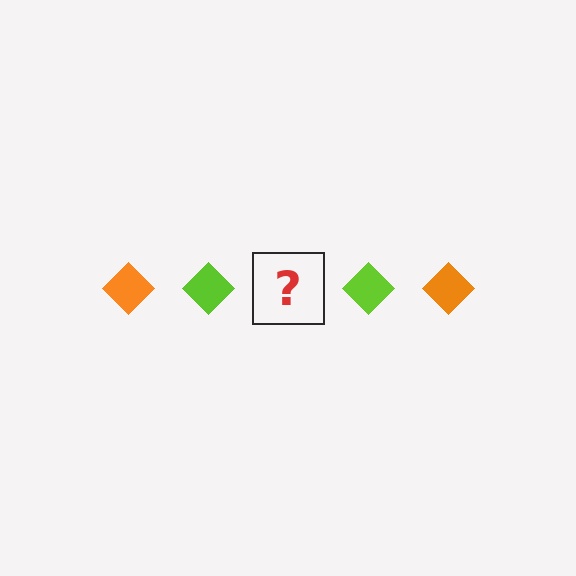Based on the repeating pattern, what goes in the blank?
The blank should be an orange diamond.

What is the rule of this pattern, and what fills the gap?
The rule is that the pattern cycles through orange, lime diamonds. The gap should be filled with an orange diamond.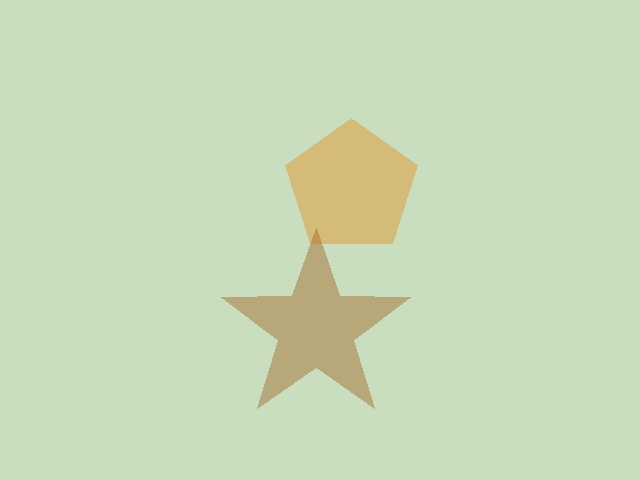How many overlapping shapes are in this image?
There are 2 overlapping shapes in the image.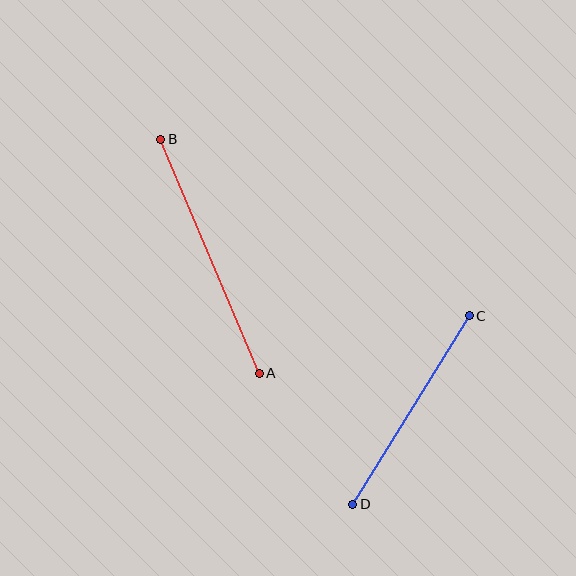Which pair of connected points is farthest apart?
Points A and B are farthest apart.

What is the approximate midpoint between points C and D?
The midpoint is at approximately (411, 410) pixels.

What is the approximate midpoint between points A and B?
The midpoint is at approximately (210, 256) pixels.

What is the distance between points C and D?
The distance is approximately 221 pixels.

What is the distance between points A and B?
The distance is approximately 254 pixels.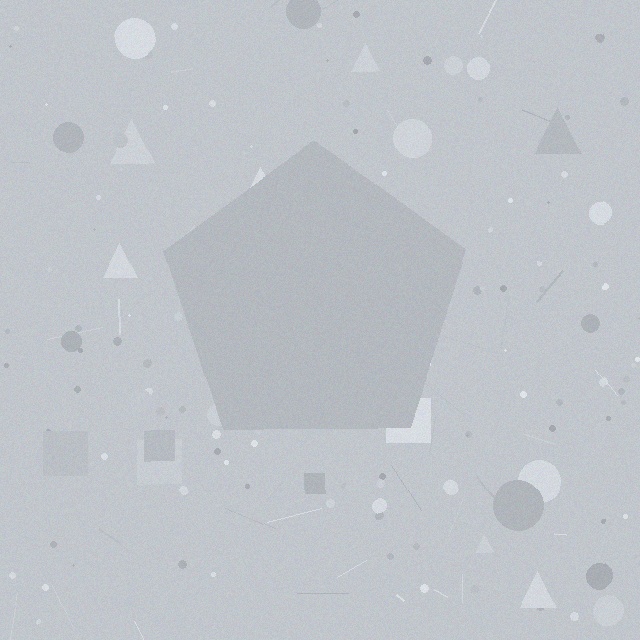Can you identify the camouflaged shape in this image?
The camouflaged shape is a pentagon.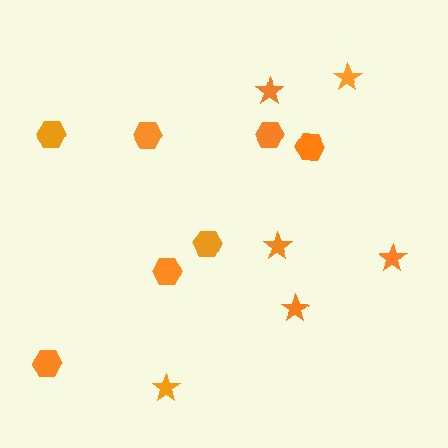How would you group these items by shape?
There are 2 groups: one group of hexagons (7) and one group of stars (6).